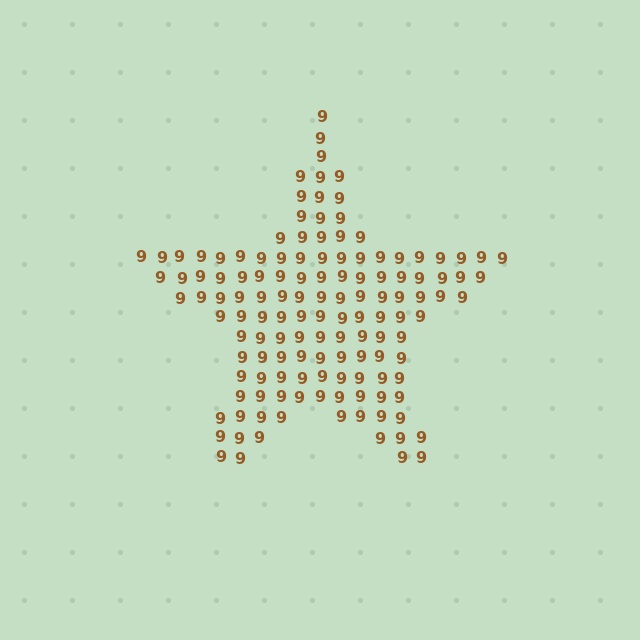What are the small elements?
The small elements are digit 9's.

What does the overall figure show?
The overall figure shows a star.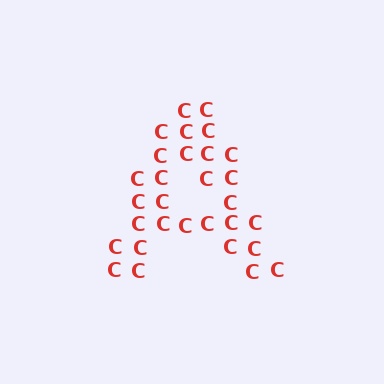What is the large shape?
The large shape is the letter A.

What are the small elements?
The small elements are letter C's.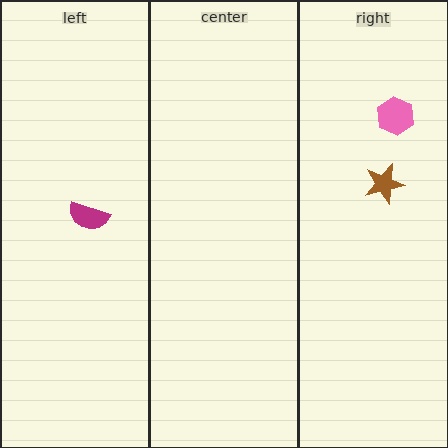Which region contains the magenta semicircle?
The left region.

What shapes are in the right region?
The brown star, the pink hexagon.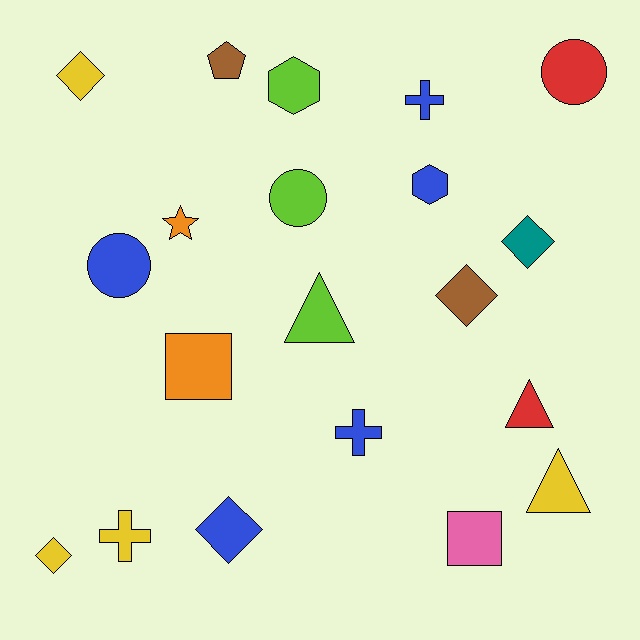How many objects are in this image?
There are 20 objects.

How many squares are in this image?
There are 2 squares.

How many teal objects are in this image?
There is 1 teal object.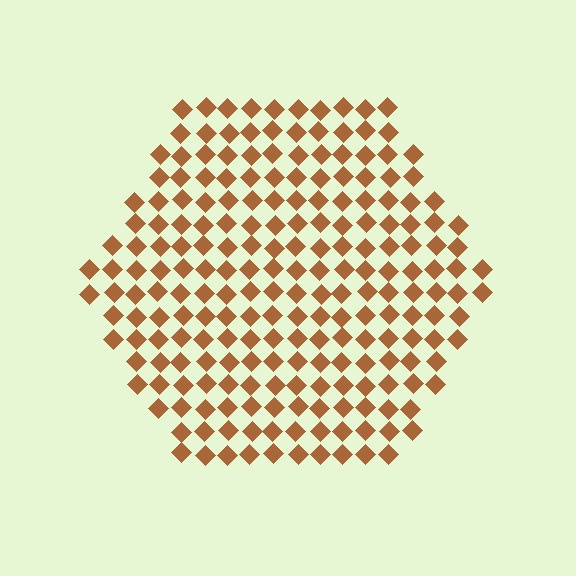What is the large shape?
The large shape is a hexagon.